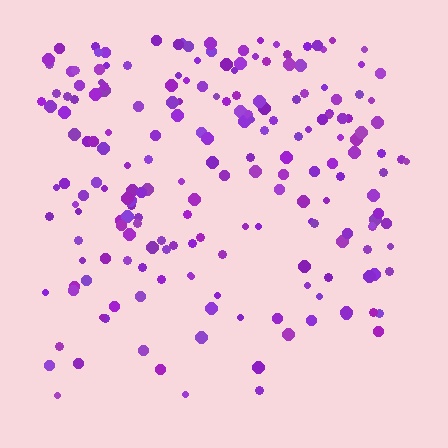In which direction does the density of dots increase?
From bottom to top, with the top side densest.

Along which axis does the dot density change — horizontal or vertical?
Vertical.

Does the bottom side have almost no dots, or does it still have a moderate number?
Still a moderate number, just noticeably fewer than the top.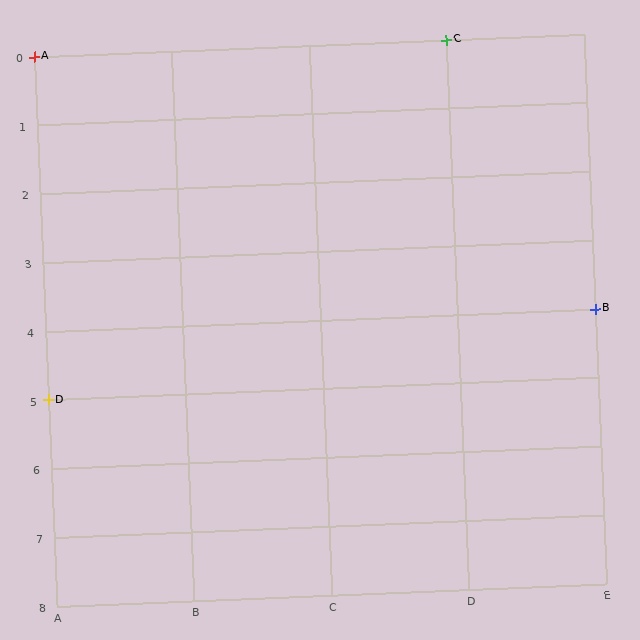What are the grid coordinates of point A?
Point A is at grid coordinates (A, 0).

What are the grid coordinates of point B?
Point B is at grid coordinates (E, 4).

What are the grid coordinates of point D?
Point D is at grid coordinates (A, 5).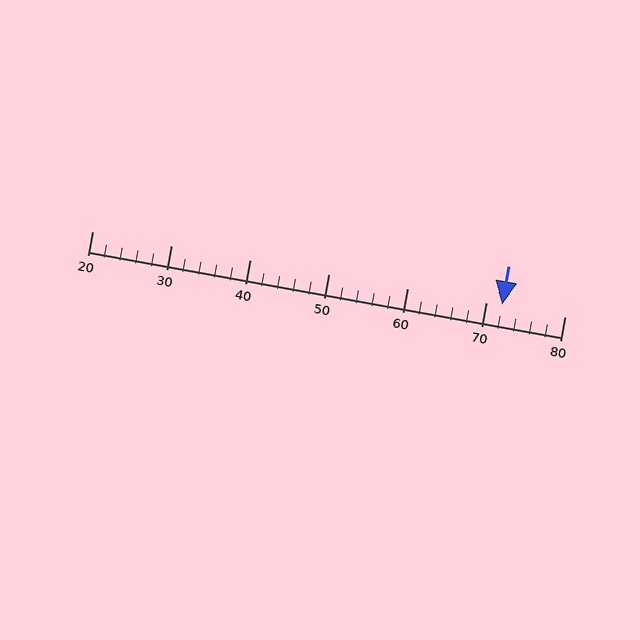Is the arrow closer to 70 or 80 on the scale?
The arrow is closer to 70.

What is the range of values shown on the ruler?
The ruler shows values from 20 to 80.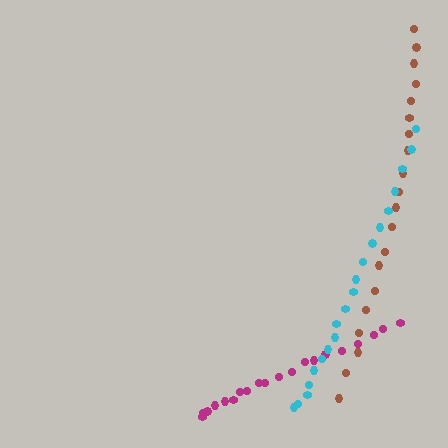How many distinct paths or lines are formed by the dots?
There are 3 distinct paths.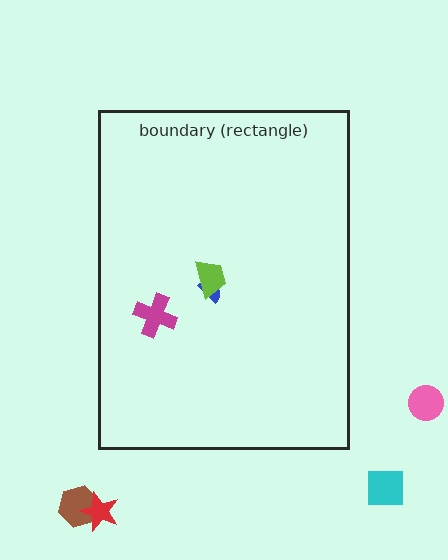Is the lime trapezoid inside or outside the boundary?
Inside.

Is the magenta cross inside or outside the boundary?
Inside.